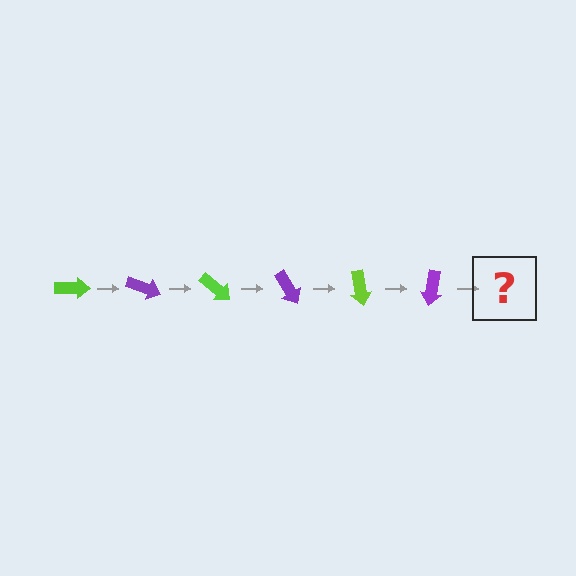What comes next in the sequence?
The next element should be a lime arrow, rotated 120 degrees from the start.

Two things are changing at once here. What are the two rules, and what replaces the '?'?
The two rules are that it rotates 20 degrees each step and the color cycles through lime and purple. The '?' should be a lime arrow, rotated 120 degrees from the start.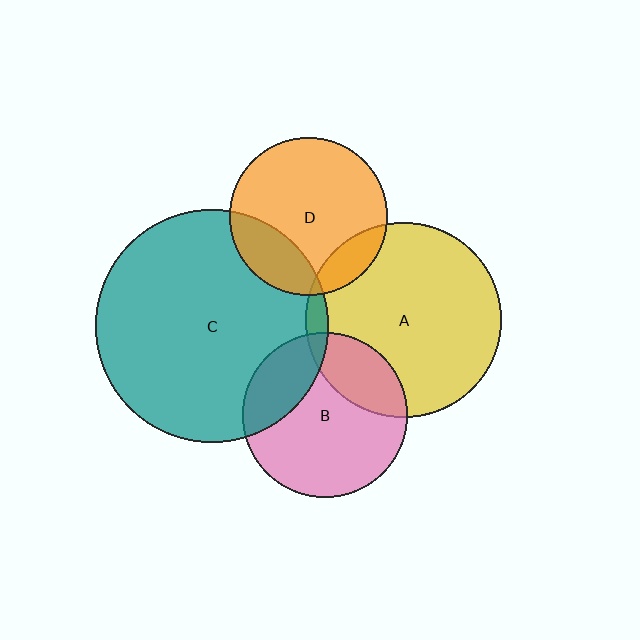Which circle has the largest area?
Circle C (teal).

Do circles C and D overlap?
Yes.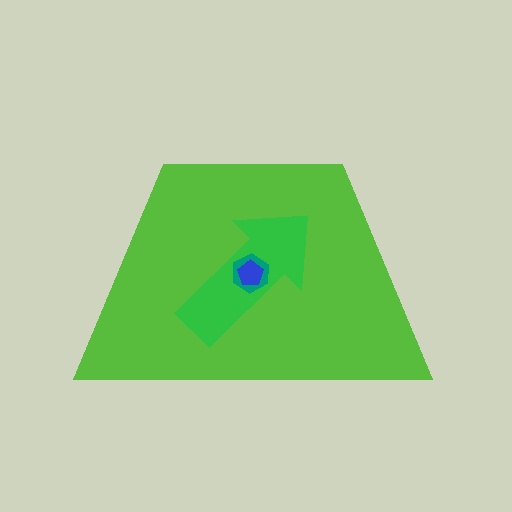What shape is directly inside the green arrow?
The teal hexagon.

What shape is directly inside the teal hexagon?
The blue pentagon.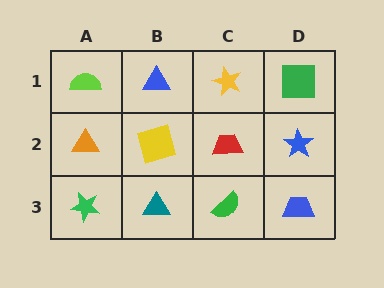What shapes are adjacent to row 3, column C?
A red trapezoid (row 2, column C), a teal triangle (row 3, column B), a blue trapezoid (row 3, column D).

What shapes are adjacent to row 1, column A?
An orange triangle (row 2, column A), a blue triangle (row 1, column B).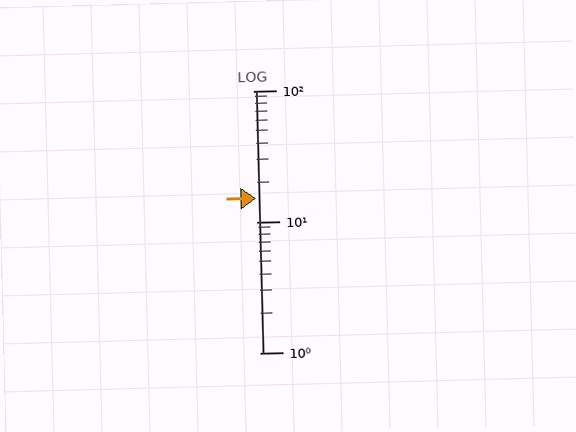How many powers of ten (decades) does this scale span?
The scale spans 2 decades, from 1 to 100.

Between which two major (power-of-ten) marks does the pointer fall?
The pointer is between 10 and 100.